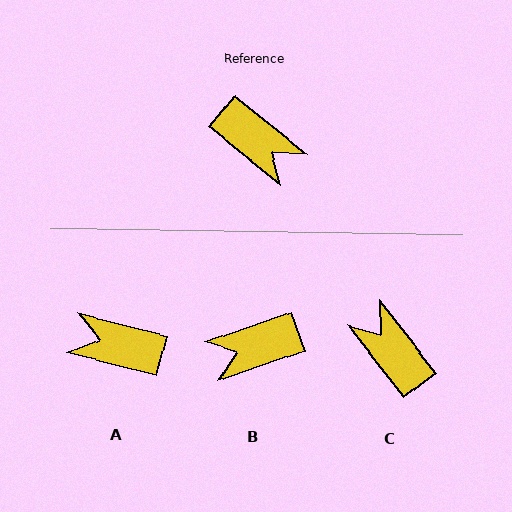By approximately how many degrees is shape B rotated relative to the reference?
Approximately 122 degrees clockwise.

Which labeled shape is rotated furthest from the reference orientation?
C, about 167 degrees away.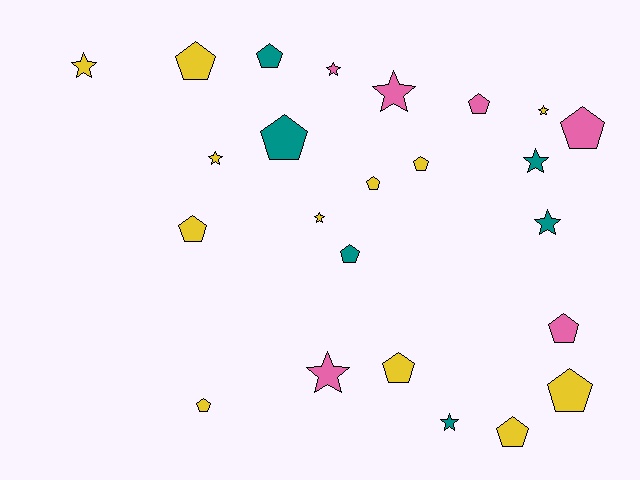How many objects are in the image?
There are 24 objects.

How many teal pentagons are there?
There are 3 teal pentagons.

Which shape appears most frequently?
Pentagon, with 14 objects.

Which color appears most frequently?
Yellow, with 12 objects.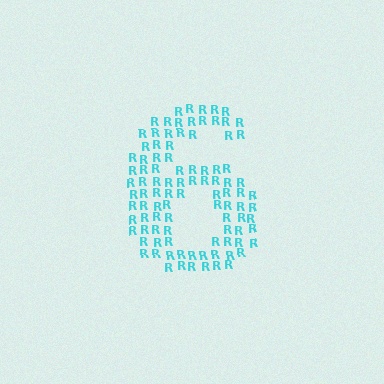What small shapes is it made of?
It is made of small letter R's.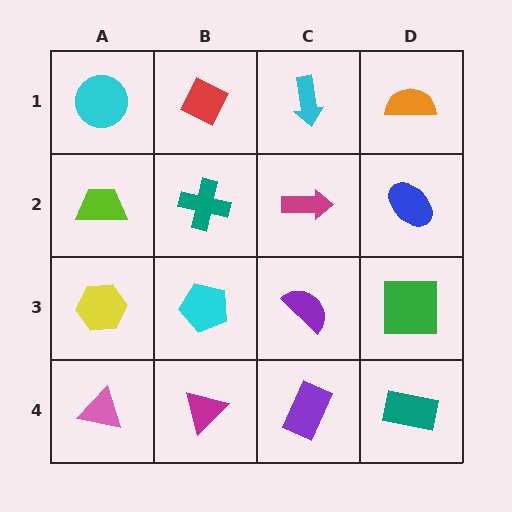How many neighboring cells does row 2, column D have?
3.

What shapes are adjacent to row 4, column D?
A green square (row 3, column D), a purple rectangle (row 4, column C).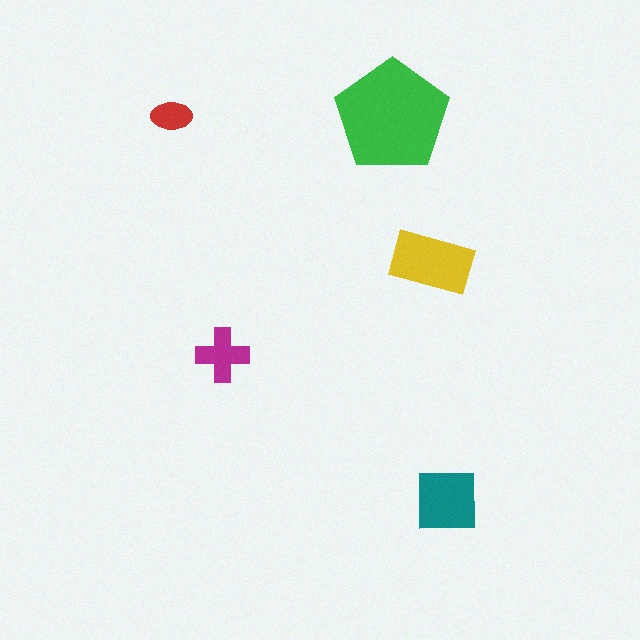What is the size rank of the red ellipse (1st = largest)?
5th.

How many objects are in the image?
There are 5 objects in the image.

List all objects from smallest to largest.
The red ellipse, the magenta cross, the teal square, the yellow rectangle, the green pentagon.